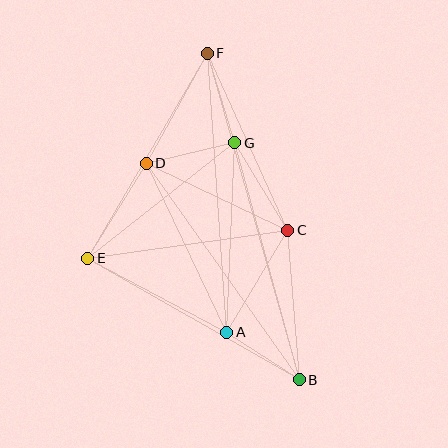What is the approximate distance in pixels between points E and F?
The distance between E and F is approximately 238 pixels.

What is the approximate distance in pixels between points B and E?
The distance between B and E is approximately 244 pixels.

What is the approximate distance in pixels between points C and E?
The distance between C and E is approximately 202 pixels.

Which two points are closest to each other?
Points A and B are closest to each other.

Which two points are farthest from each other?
Points B and F are farthest from each other.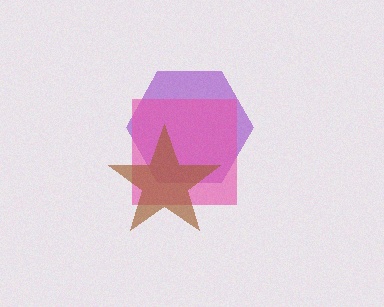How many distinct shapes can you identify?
There are 3 distinct shapes: a purple hexagon, a pink square, a brown star.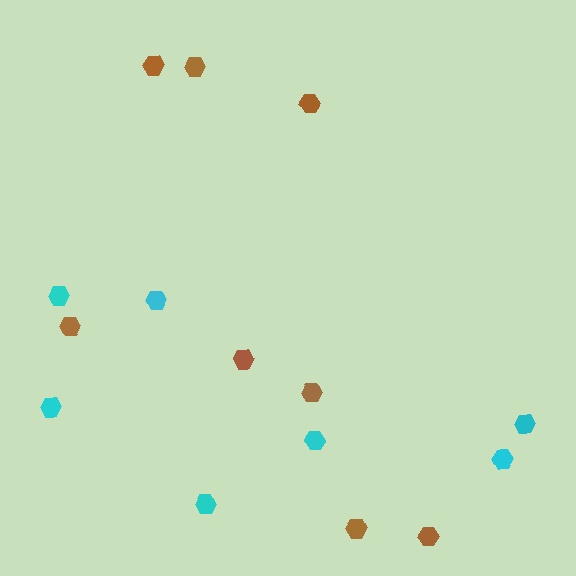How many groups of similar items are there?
There are 2 groups: one group of brown hexagons (8) and one group of cyan hexagons (7).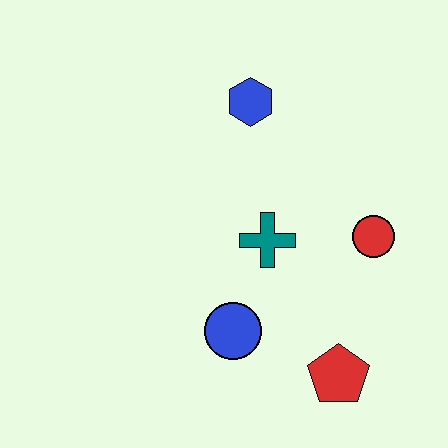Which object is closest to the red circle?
The teal cross is closest to the red circle.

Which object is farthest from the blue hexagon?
The red pentagon is farthest from the blue hexagon.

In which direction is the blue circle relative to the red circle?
The blue circle is to the left of the red circle.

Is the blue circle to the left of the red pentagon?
Yes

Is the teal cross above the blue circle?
Yes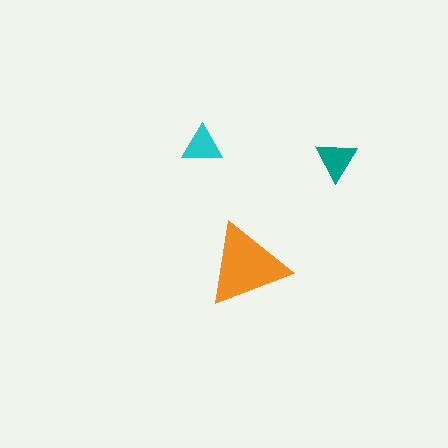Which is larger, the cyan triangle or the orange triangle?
The orange one.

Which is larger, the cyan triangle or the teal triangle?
The teal one.